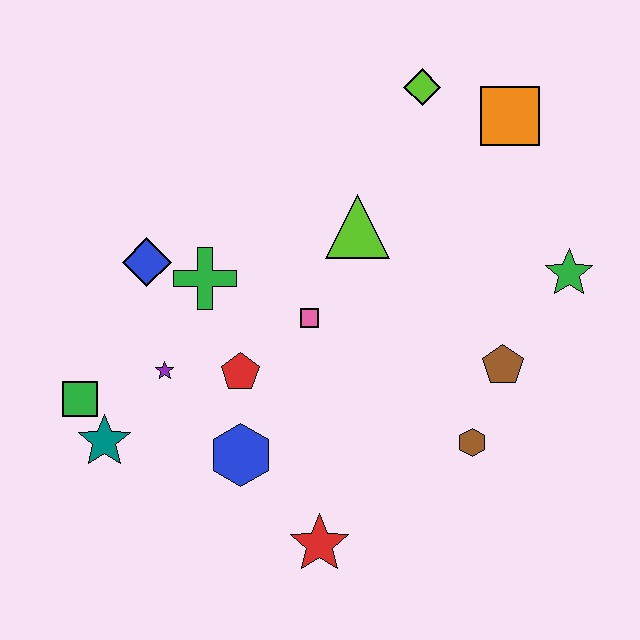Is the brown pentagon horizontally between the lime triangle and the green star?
Yes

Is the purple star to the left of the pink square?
Yes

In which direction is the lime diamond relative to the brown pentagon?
The lime diamond is above the brown pentagon.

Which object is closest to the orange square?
The lime diamond is closest to the orange square.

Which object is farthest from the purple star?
The orange square is farthest from the purple star.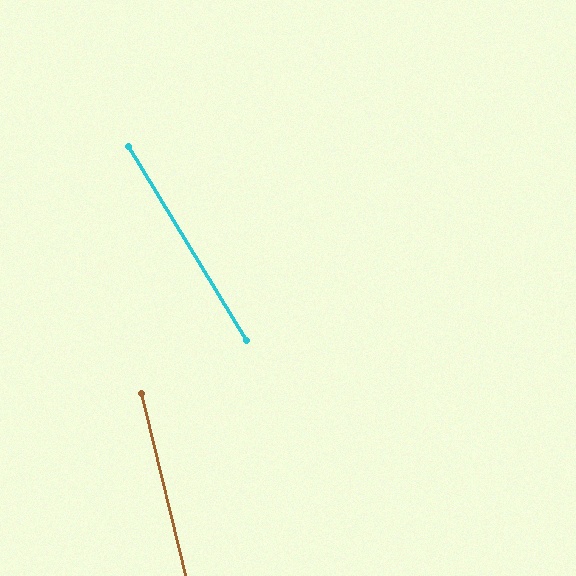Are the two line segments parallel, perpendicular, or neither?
Neither parallel nor perpendicular — they differ by about 18°.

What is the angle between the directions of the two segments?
Approximately 18 degrees.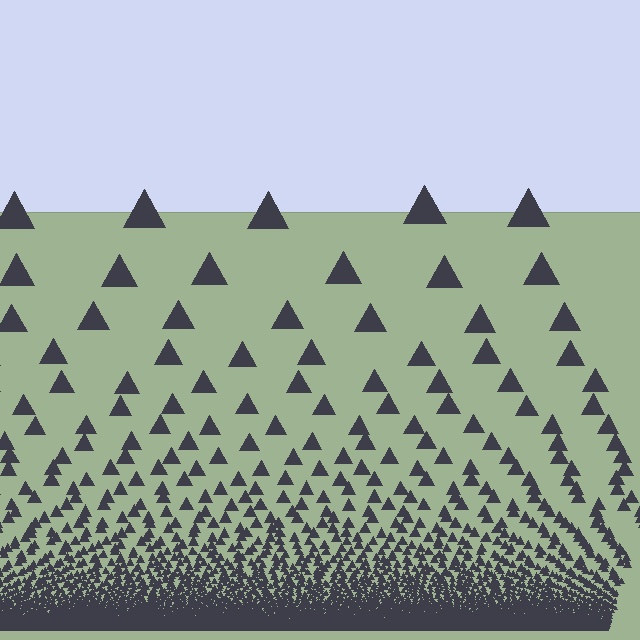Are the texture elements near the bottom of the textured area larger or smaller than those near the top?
Smaller. The gradient is inverted — elements near the bottom are smaller and denser.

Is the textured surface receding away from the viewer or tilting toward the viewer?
The surface appears to tilt toward the viewer. Texture elements get larger and sparser toward the top.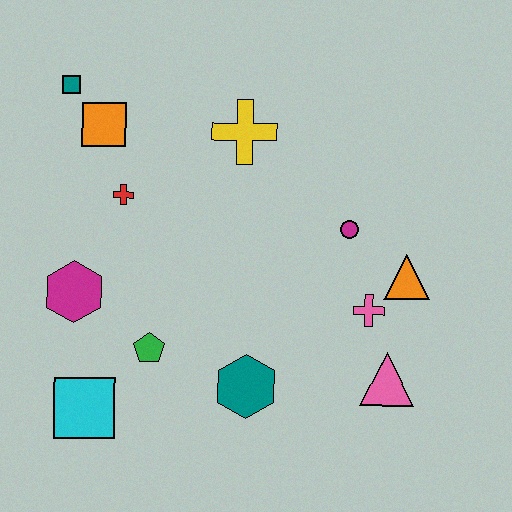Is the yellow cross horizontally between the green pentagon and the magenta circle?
Yes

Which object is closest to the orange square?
The teal square is closest to the orange square.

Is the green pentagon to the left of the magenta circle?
Yes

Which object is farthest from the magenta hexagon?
The orange triangle is farthest from the magenta hexagon.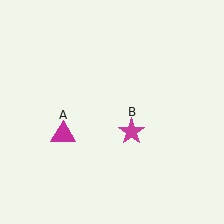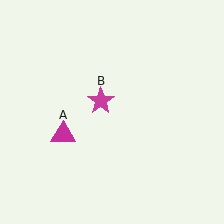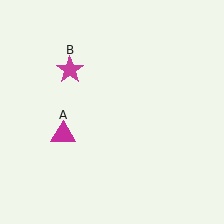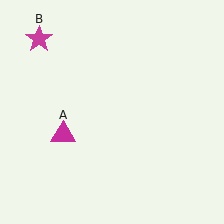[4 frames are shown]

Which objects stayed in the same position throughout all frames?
Magenta triangle (object A) remained stationary.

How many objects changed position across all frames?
1 object changed position: magenta star (object B).